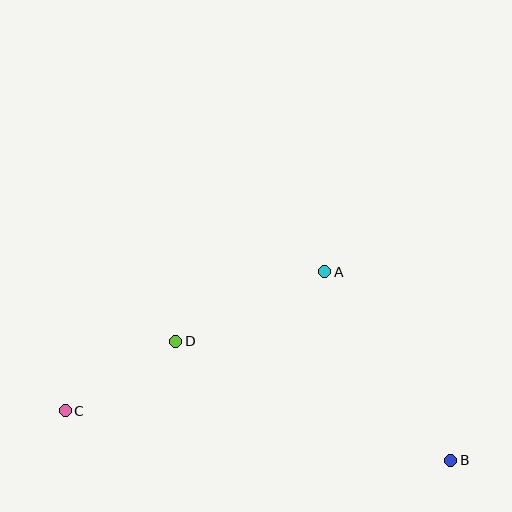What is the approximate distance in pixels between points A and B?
The distance between A and B is approximately 227 pixels.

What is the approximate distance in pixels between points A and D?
The distance between A and D is approximately 165 pixels.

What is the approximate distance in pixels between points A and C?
The distance between A and C is approximately 295 pixels.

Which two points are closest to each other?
Points C and D are closest to each other.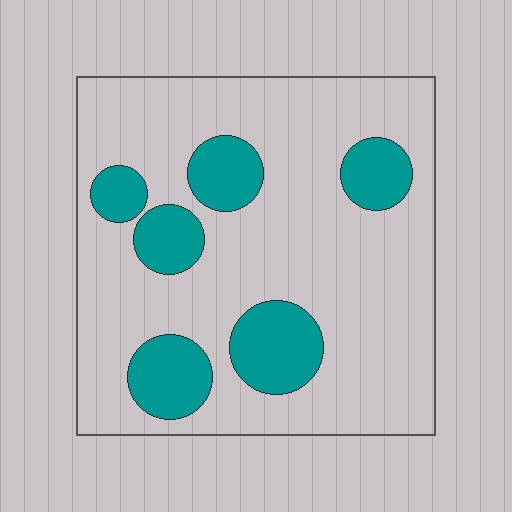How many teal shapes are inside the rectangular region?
6.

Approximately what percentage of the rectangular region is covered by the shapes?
Approximately 20%.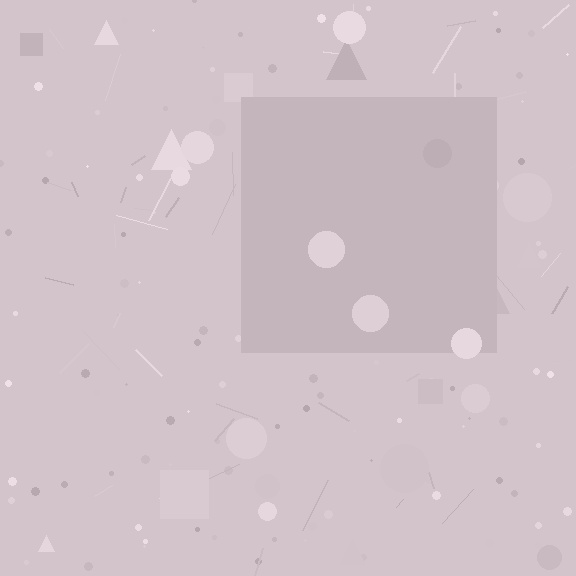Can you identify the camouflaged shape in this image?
The camouflaged shape is a square.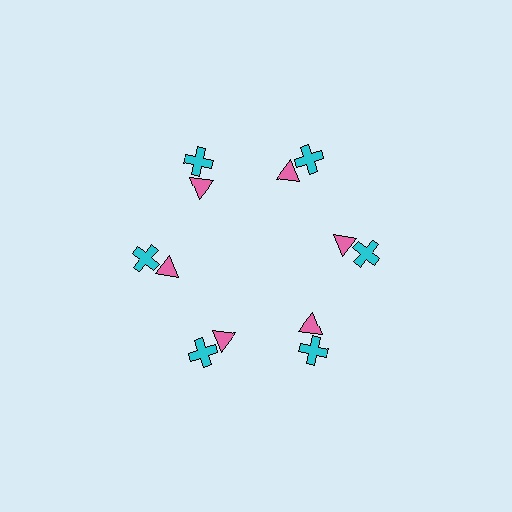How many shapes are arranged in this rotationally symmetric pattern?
There are 12 shapes, arranged in 6 groups of 2.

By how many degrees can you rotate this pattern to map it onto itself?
The pattern maps onto itself every 60 degrees of rotation.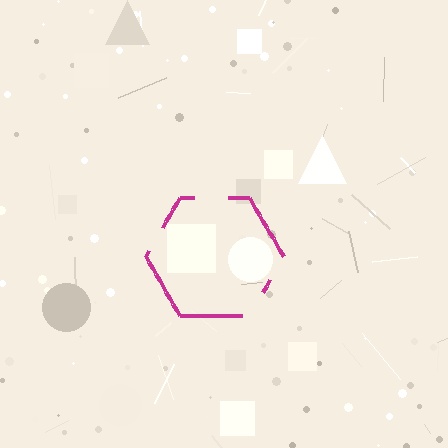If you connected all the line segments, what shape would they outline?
They would outline a hexagon.